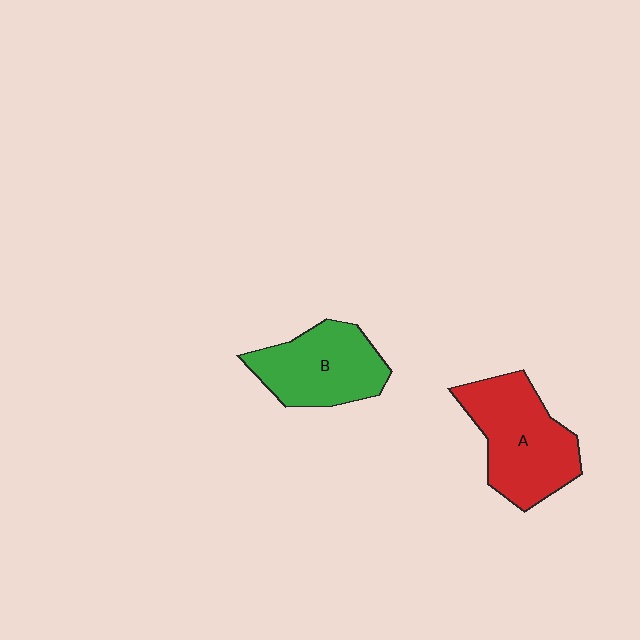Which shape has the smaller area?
Shape B (green).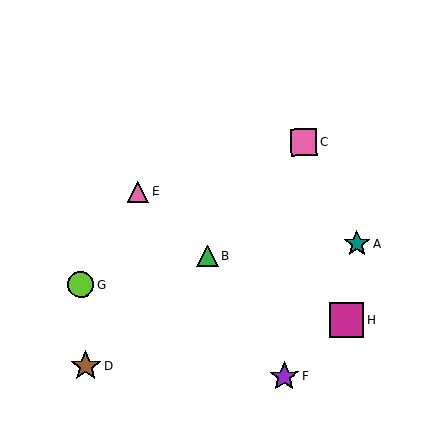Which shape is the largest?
The magenta square (labeled H) is the largest.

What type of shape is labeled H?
Shape H is a magenta square.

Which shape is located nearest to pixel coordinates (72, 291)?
The lime circle (labeled G) at (81, 285) is nearest to that location.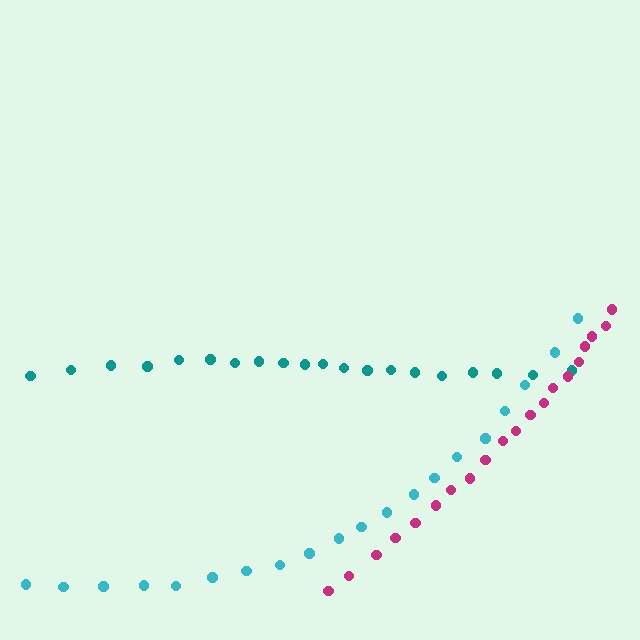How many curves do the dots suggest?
There are 3 distinct paths.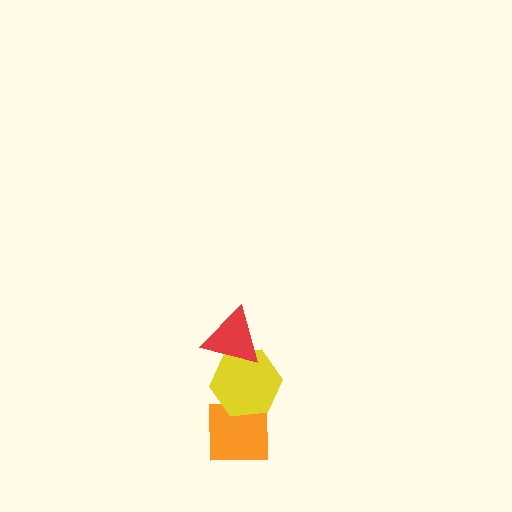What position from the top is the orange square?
The orange square is 3rd from the top.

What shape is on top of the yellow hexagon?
The red triangle is on top of the yellow hexagon.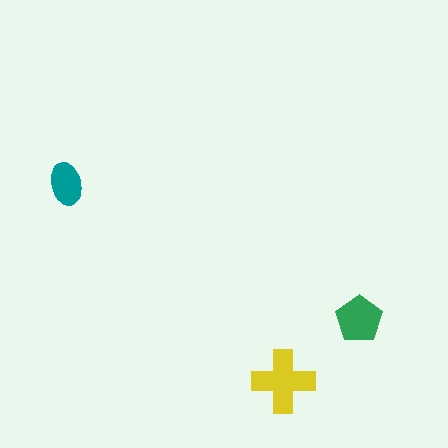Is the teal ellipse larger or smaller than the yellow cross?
Smaller.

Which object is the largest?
The yellow cross.